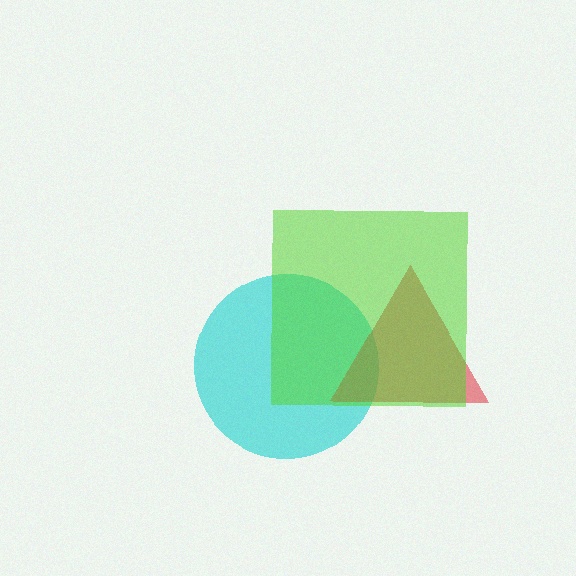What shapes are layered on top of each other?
The layered shapes are: a cyan circle, a red triangle, a lime square.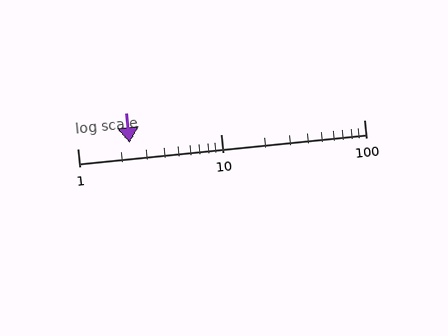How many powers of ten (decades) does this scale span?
The scale spans 2 decades, from 1 to 100.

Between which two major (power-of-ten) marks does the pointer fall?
The pointer is between 1 and 10.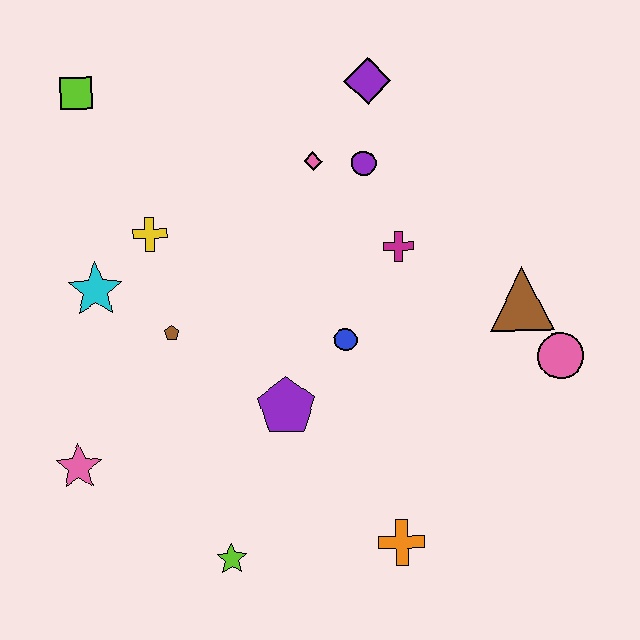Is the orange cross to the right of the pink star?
Yes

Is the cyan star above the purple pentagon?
Yes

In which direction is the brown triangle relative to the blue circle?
The brown triangle is to the right of the blue circle.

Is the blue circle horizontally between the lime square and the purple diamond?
Yes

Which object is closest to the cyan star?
The yellow cross is closest to the cyan star.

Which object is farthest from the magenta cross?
The pink star is farthest from the magenta cross.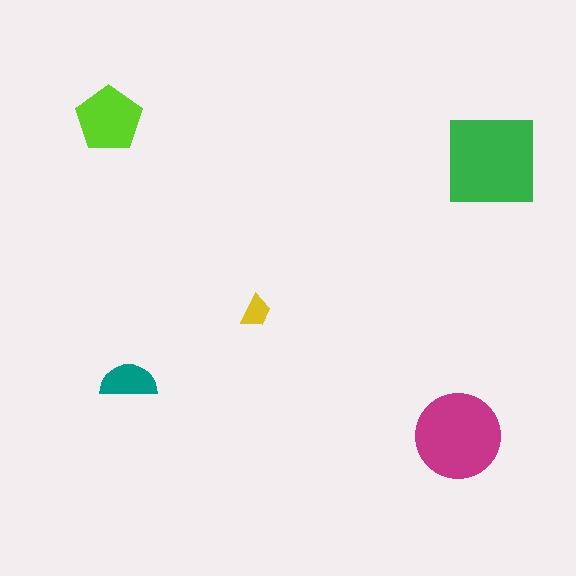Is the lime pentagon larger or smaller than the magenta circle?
Smaller.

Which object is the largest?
The green square.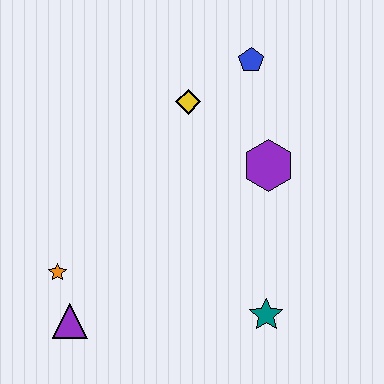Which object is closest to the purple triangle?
The orange star is closest to the purple triangle.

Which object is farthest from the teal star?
The blue pentagon is farthest from the teal star.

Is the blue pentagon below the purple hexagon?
No